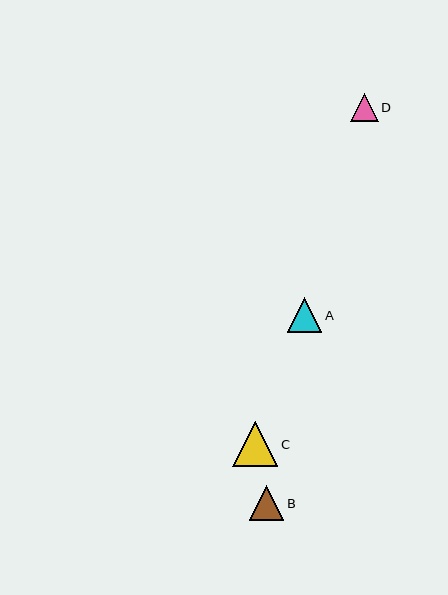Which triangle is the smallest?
Triangle D is the smallest with a size of approximately 28 pixels.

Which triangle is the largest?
Triangle C is the largest with a size of approximately 45 pixels.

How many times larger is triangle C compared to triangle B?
Triangle C is approximately 1.3 times the size of triangle B.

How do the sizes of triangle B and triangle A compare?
Triangle B and triangle A are approximately the same size.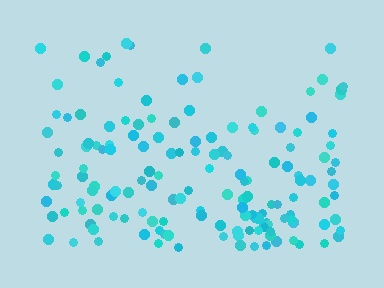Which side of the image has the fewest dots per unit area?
The top.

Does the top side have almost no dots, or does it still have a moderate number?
Still a moderate number, just noticeably fewer than the bottom.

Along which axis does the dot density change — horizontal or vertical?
Vertical.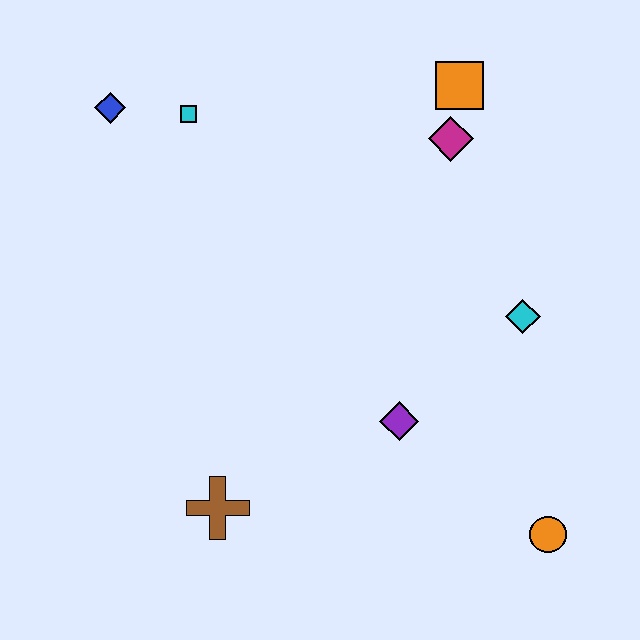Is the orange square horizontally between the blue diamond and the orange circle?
Yes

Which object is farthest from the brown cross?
The orange square is farthest from the brown cross.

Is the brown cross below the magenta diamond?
Yes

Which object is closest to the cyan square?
The blue diamond is closest to the cyan square.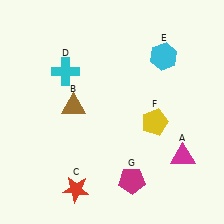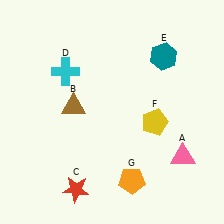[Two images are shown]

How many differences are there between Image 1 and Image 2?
There are 3 differences between the two images.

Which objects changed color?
A changed from magenta to pink. E changed from cyan to teal. G changed from magenta to orange.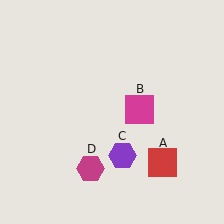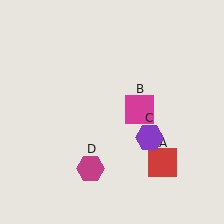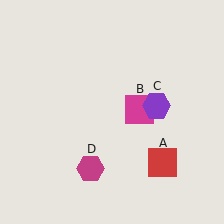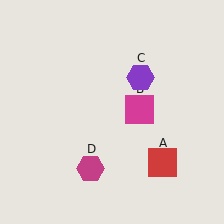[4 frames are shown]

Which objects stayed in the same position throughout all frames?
Red square (object A) and magenta square (object B) and magenta hexagon (object D) remained stationary.